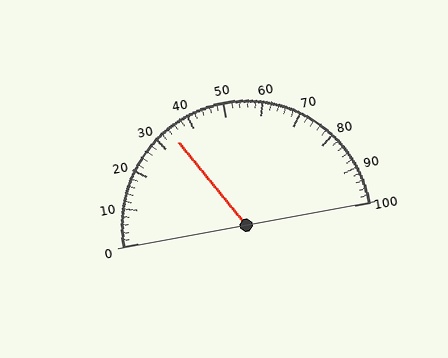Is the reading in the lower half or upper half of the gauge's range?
The reading is in the lower half of the range (0 to 100).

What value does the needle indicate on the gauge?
The needle indicates approximately 34.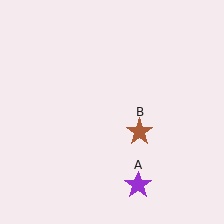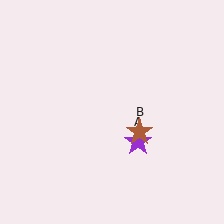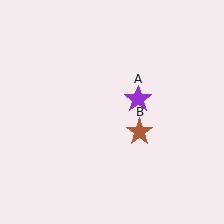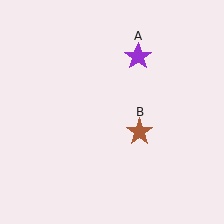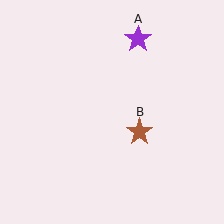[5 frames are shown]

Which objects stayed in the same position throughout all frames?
Brown star (object B) remained stationary.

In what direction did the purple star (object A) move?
The purple star (object A) moved up.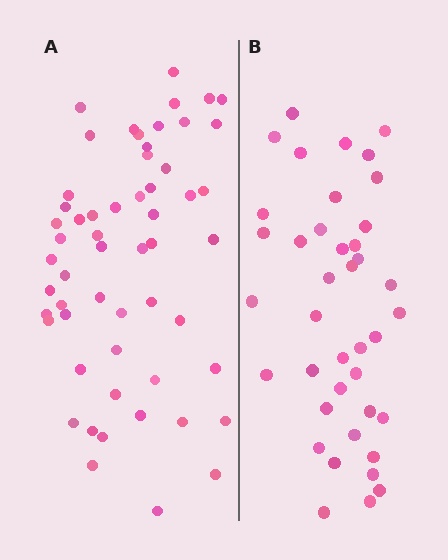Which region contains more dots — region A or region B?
Region A (the left region) has more dots.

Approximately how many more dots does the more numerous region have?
Region A has approximately 15 more dots than region B.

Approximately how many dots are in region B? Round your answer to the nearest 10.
About 40 dots.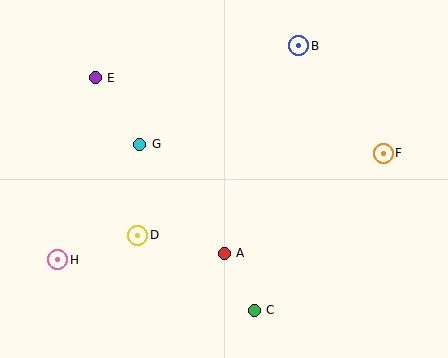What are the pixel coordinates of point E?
Point E is at (95, 78).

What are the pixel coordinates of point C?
Point C is at (254, 310).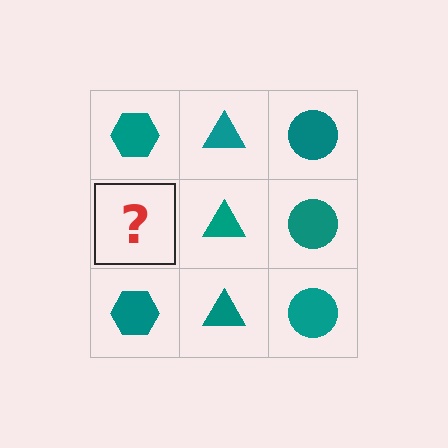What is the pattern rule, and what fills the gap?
The rule is that each column has a consistent shape. The gap should be filled with a teal hexagon.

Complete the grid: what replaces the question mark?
The question mark should be replaced with a teal hexagon.